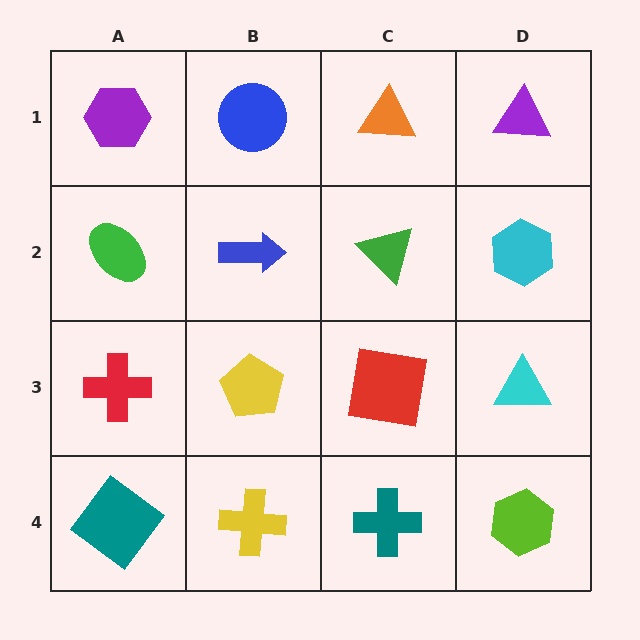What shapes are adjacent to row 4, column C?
A red square (row 3, column C), a yellow cross (row 4, column B), a lime hexagon (row 4, column D).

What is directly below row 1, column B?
A blue arrow.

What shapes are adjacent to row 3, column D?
A cyan hexagon (row 2, column D), a lime hexagon (row 4, column D), a red square (row 3, column C).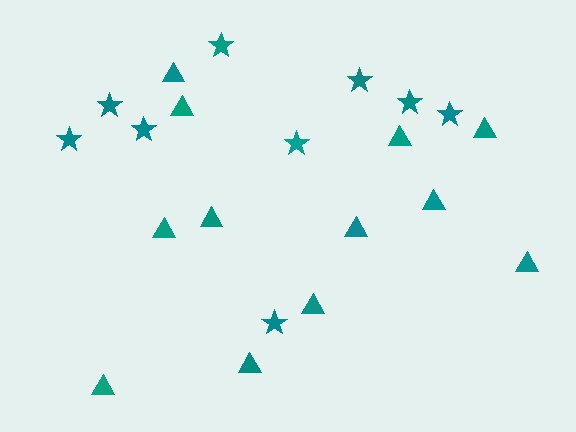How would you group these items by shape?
There are 2 groups: one group of triangles (12) and one group of stars (9).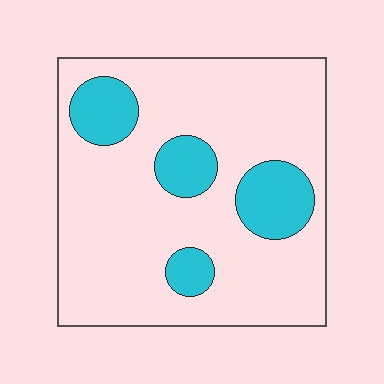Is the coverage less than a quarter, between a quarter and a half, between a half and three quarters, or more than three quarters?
Less than a quarter.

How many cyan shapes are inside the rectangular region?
4.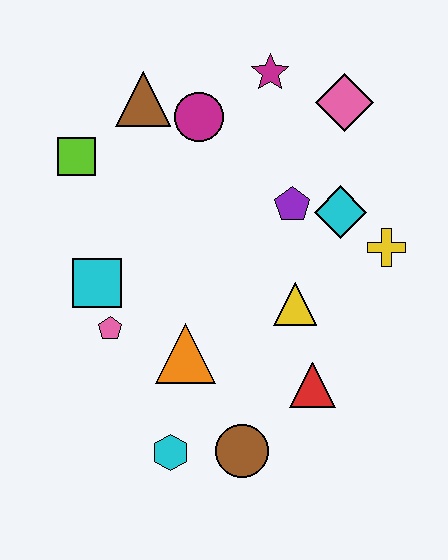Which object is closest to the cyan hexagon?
The brown circle is closest to the cyan hexagon.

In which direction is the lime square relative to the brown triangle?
The lime square is to the left of the brown triangle.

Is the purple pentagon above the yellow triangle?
Yes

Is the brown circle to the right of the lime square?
Yes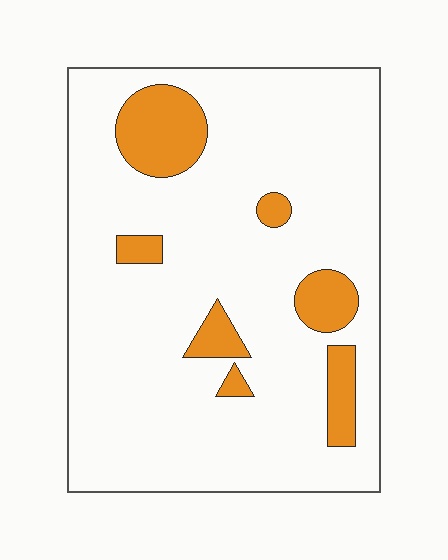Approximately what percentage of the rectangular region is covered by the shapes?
Approximately 15%.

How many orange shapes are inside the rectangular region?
7.